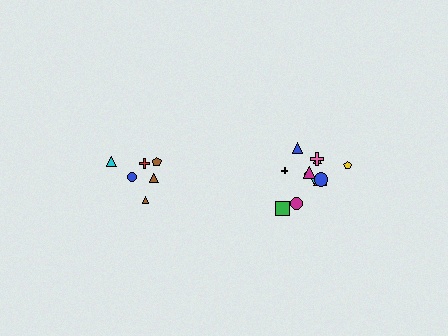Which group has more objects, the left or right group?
The right group.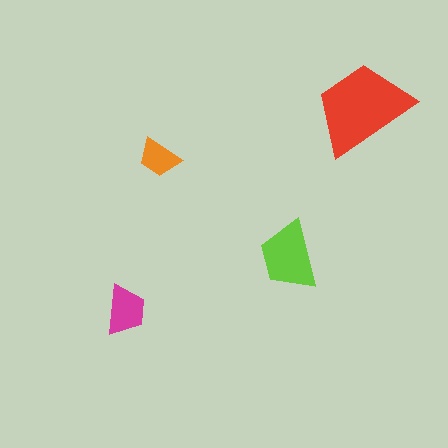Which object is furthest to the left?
The magenta trapezoid is leftmost.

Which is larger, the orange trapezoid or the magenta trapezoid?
The magenta one.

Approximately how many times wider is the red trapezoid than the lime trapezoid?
About 1.5 times wider.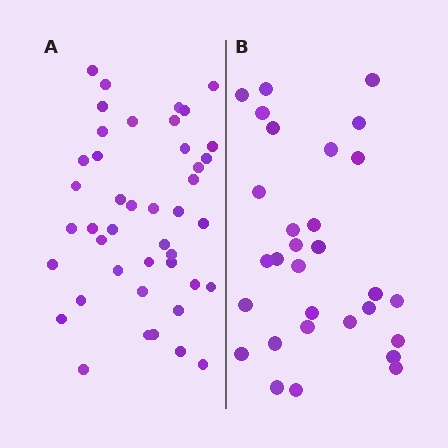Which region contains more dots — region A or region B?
Region A (the left region) has more dots.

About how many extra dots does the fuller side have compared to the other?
Region A has approximately 15 more dots than region B.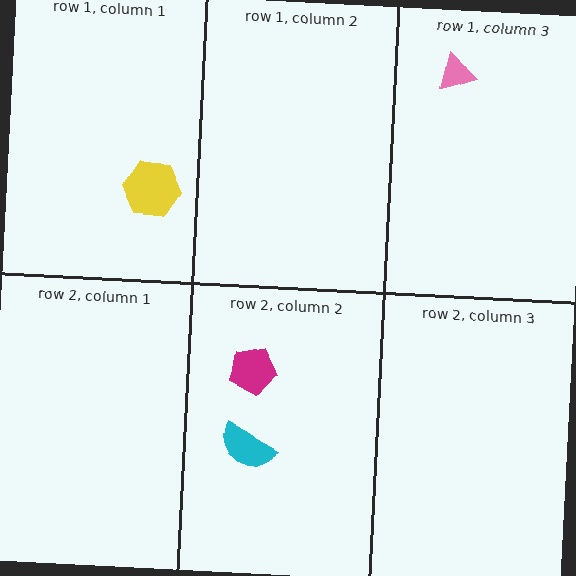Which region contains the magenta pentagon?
The row 2, column 2 region.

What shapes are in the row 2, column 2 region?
The cyan semicircle, the magenta pentagon.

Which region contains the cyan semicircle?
The row 2, column 2 region.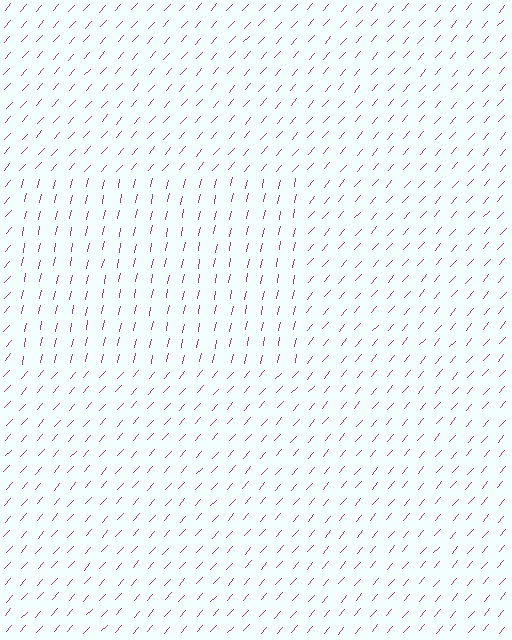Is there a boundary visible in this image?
Yes, there is a texture boundary formed by a change in line orientation.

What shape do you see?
I see a rectangle.